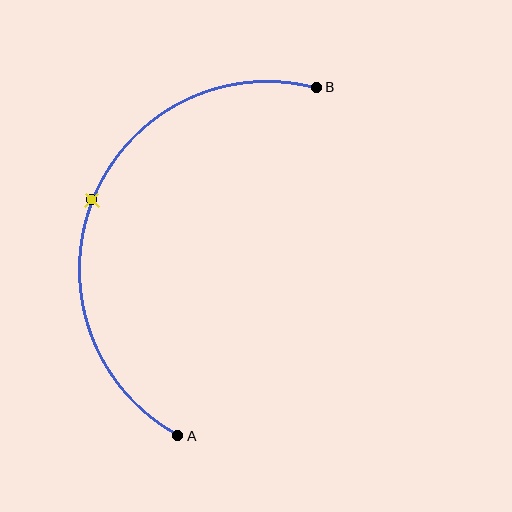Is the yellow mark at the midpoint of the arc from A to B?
Yes. The yellow mark lies on the arc at equal arc-length from both A and B — it is the arc midpoint.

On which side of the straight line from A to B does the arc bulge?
The arc bulges to the left of the straight line connecting A and B.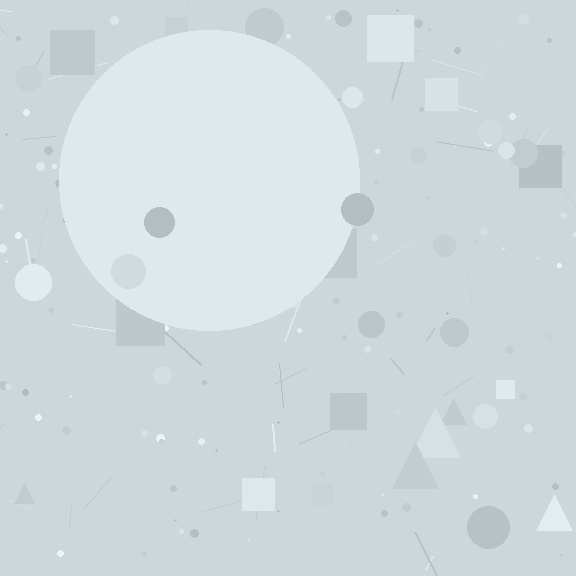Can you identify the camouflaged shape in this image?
The camouflaged shape is a circle.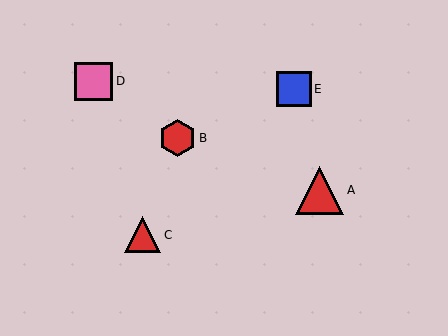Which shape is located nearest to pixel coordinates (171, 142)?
The red hexagon (labeled B) at (178, 138) is nearest to that location.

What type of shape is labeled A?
Shape A is a red triangle.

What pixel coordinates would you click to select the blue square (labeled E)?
Click at (294, 89) to select the blue square E.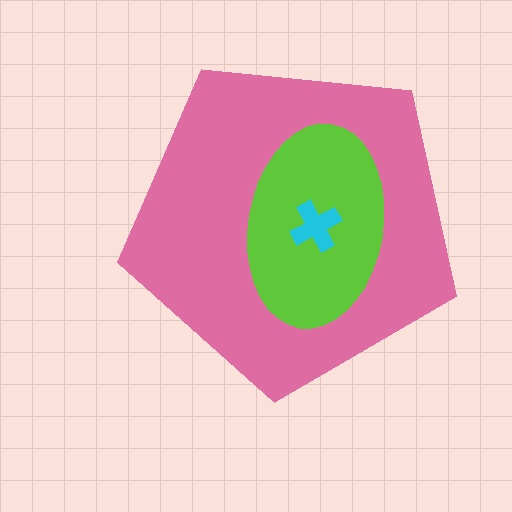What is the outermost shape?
The pink pentagon.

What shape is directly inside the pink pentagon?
The lime ellipse.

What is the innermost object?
The cyan cross.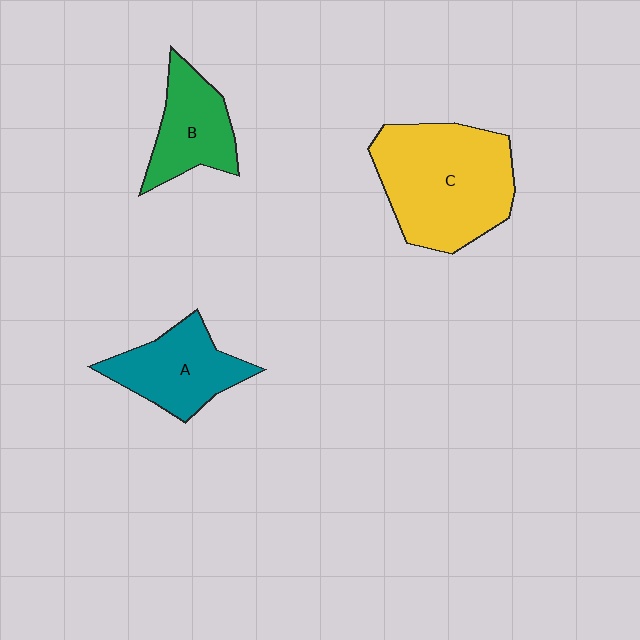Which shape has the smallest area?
Shape B (green).